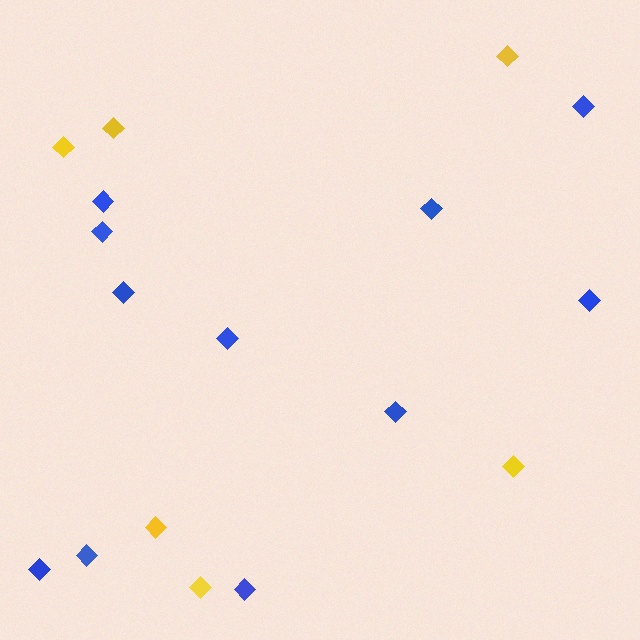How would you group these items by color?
There are 2 groups: one group of blue diamonds (11) and one group of yellow diamonds (6).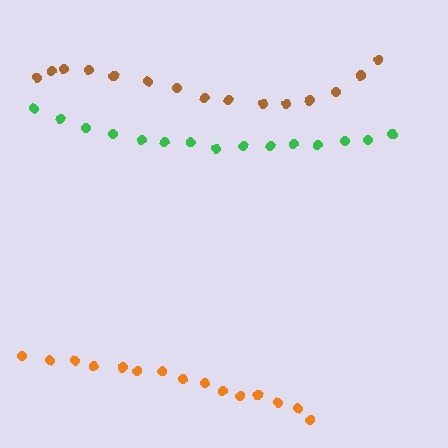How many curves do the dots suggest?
There are 3 distinct paths.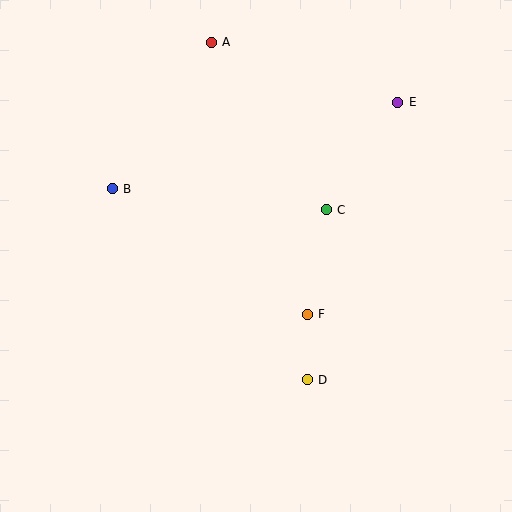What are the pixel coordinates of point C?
Point C is at (326, 210).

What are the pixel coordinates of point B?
Point B is at (112, 189).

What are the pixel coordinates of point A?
Point A is at (211, 42).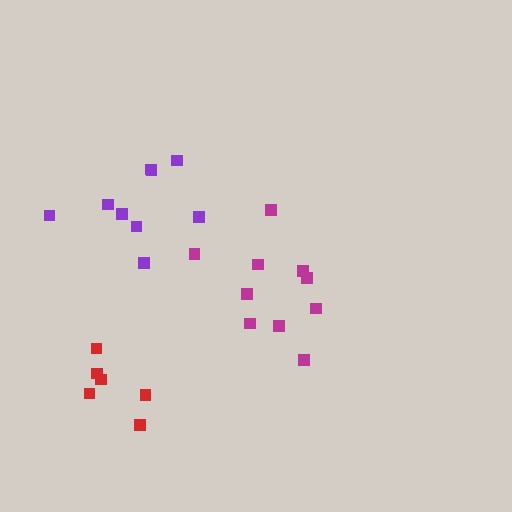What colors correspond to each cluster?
The clusters are colored: purple, magenta, red.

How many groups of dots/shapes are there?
There are 3 groups.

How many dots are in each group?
Group 1: 9 dots, Group 2: 10 dots, Group 3: 6 dots (25 total).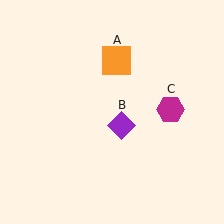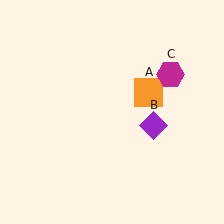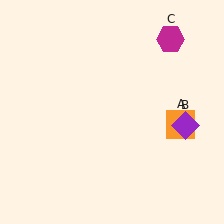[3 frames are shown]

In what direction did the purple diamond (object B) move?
The purple diamond (object B) moved right.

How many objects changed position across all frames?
3 objects changed position: orange square (object A), purple diamond (object B), magenta hexagon (object C).